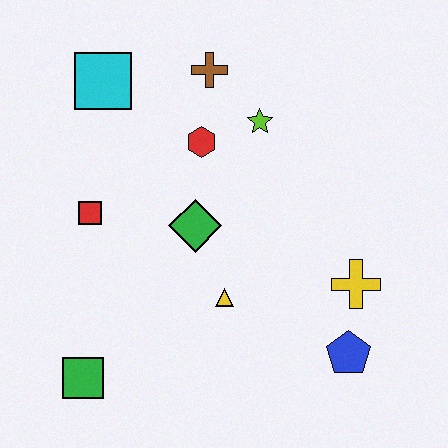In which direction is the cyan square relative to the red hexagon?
The cyan square is to the left of the red hexagon.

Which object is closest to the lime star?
The red hexagon is closest to the lime star.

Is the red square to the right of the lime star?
No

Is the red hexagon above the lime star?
No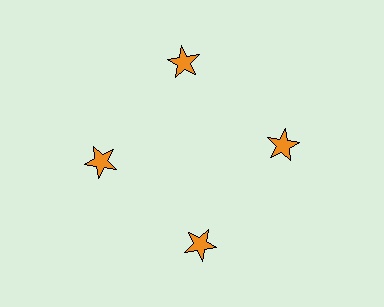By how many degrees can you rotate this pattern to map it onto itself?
The pattern maps onto itself every 90 degrees of rotation.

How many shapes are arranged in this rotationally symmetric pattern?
There are 4 shapes, arranged in 4 groups of 1.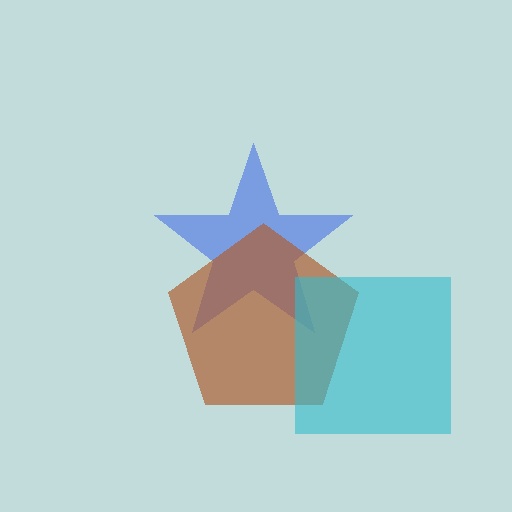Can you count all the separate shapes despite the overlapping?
Yes, there are 3 separate shapes.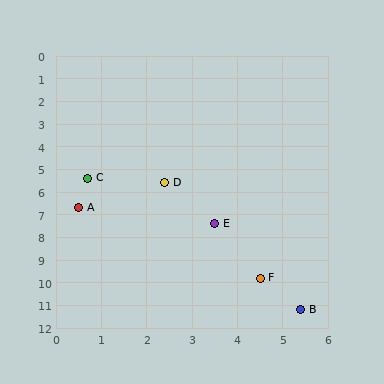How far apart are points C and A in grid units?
Points C and A are about 1.3 grid units apart.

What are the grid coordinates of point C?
Point C is at approximately (0.7, 5.4).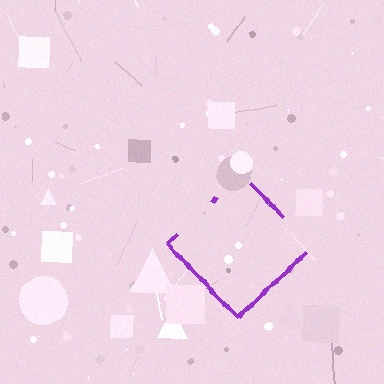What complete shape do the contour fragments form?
The contour fragments form a diamond.